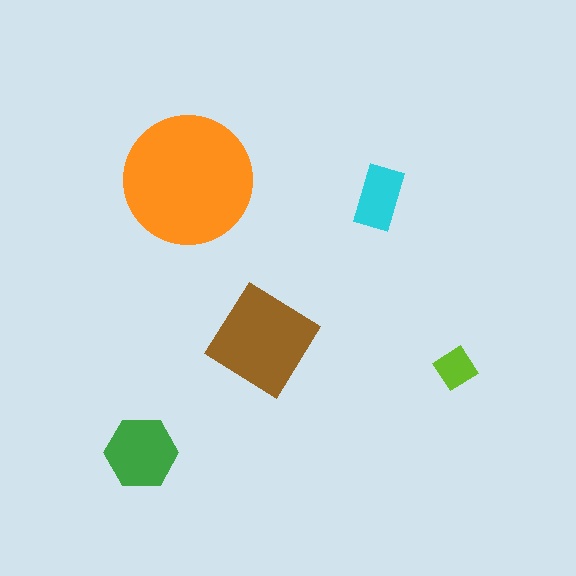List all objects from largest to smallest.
The orange circle, the brown diamond, the green hexagon, the cyan rectangle, the lime diamond.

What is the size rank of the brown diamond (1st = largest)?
2nd.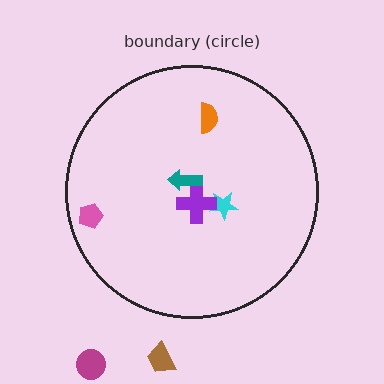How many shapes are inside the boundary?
5 inside, 2 outside.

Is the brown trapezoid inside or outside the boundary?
Outside.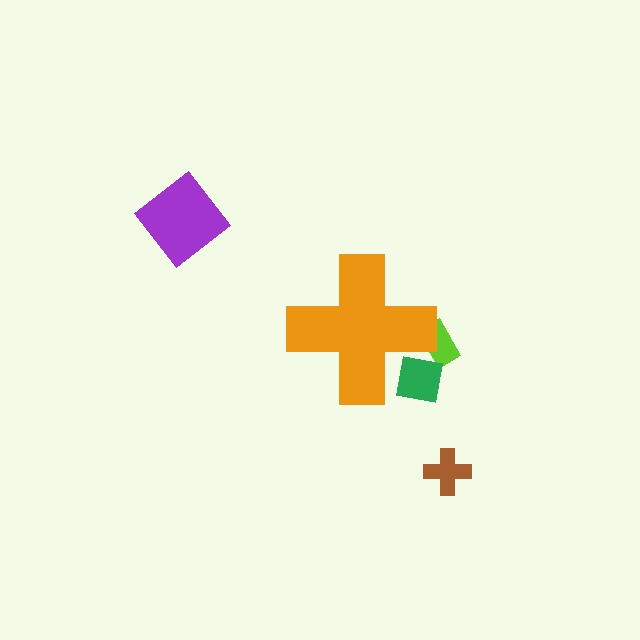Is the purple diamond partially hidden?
No, the purple diamond is fully visible.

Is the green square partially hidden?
Yes, the green square is partially hidden behind the orange cross.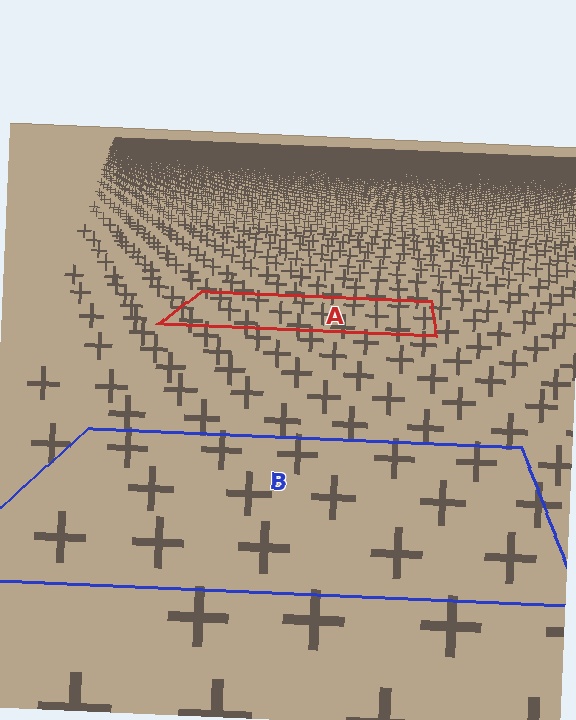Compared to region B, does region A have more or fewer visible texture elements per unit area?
Region A has more texture elements per unit area — they are packed more densely because it is farther away.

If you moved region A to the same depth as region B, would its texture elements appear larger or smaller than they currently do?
They would appear larger. At a closer depth, the same texture elements are projected at a bigger on-screen size.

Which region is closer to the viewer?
Region B is closer. The texture elements there are larger and more spread out.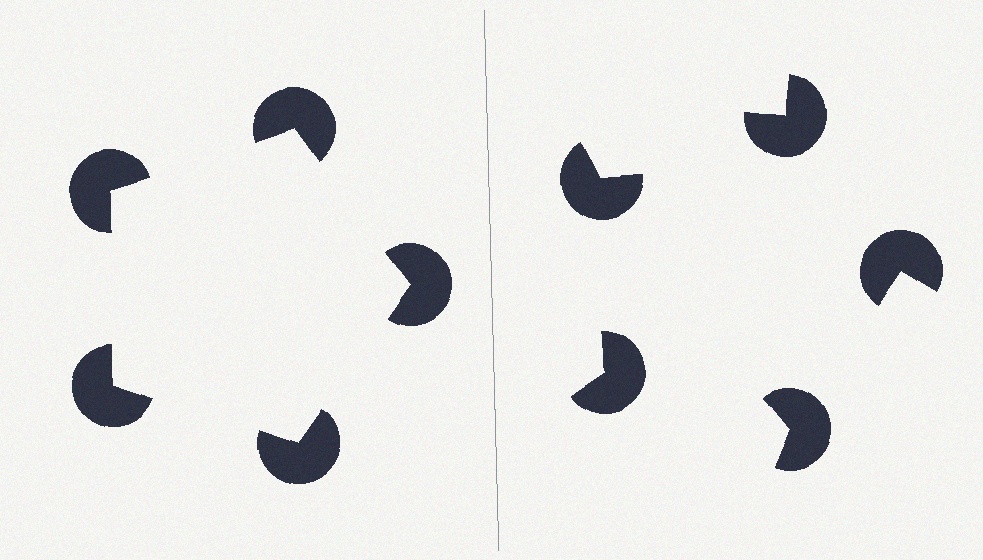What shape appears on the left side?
An illusory pentagon.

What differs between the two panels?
The pac-man discs are positioned identically on both sides; only the wedge orientations differ. On the left they align to a pentagon; on the right they are misaligned.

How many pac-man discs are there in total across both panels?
10 — 5 on each side.